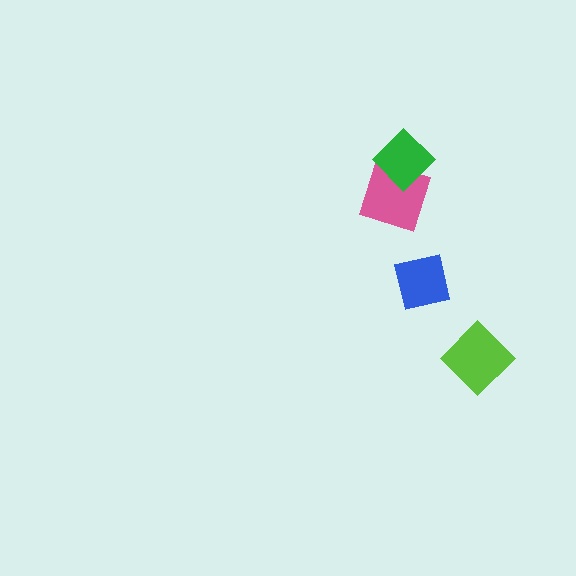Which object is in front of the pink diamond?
The green diamond is in front of the pink diamond.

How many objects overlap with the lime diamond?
0 objects overlap with the lime diamond.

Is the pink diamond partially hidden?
Yes, it is partially covered by another shape.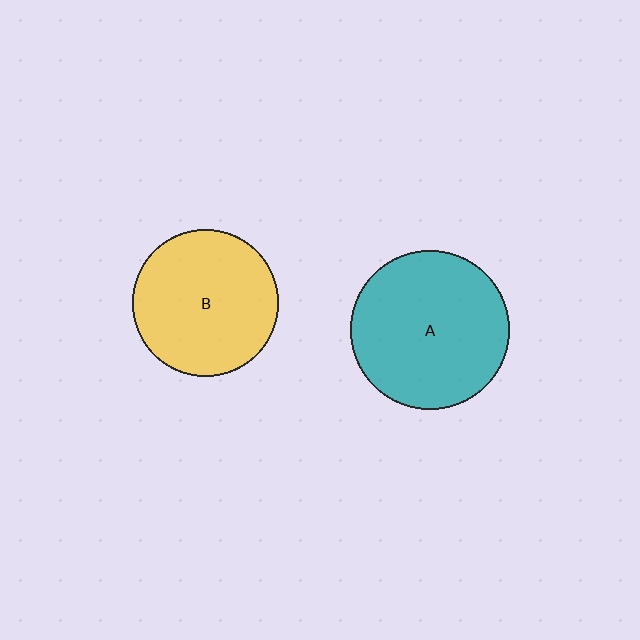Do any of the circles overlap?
No, none of the circles overlap.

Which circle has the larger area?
Circle A (teal).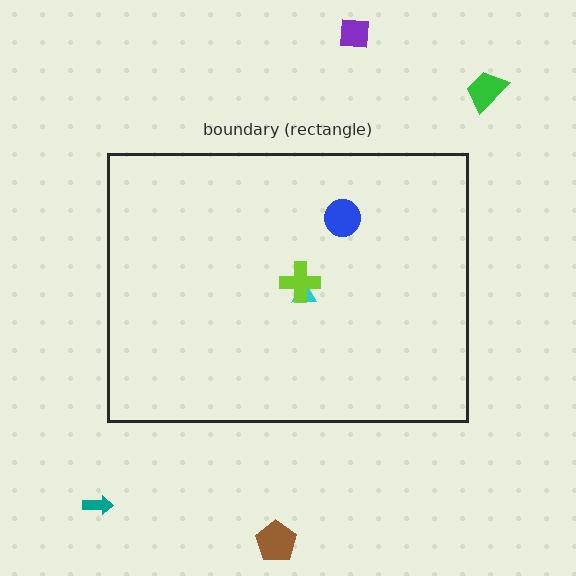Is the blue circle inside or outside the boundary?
Inside.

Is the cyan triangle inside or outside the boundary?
Inside.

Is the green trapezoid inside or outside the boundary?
Outside.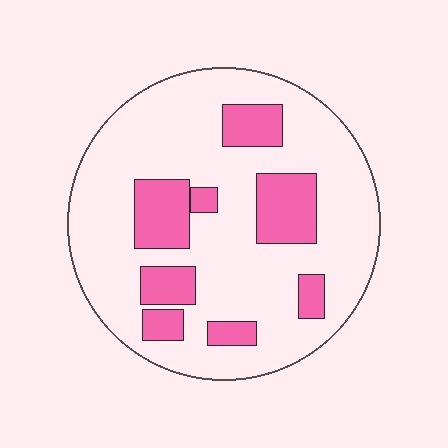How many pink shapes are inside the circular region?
8.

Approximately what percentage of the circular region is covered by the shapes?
Approximately 25%.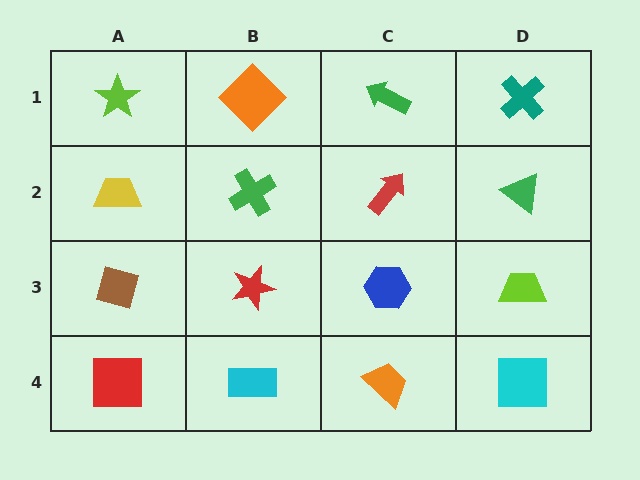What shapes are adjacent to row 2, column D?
A teal cross (row 1, column D), a lime trapezoid (row 3, column D), a red arrow (row 2, column C).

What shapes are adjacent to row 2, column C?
A green arrow (row 1, column C), a blue hexagon (row 3, column C), a green cross (row 2, column B), a green triangle (row 2, column D).